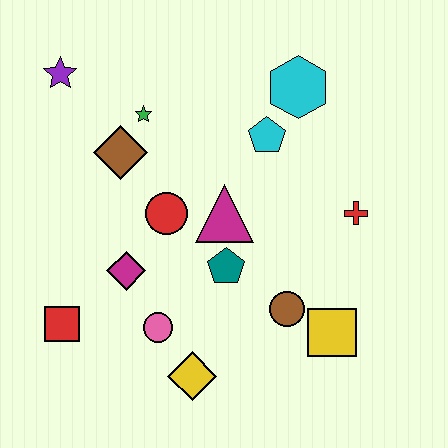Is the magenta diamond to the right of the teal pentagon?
No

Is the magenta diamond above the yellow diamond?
Yes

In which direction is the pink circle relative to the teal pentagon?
The pink circle is to the left of the teal pentagon.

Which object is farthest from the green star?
The yellow square is farthest from the green star.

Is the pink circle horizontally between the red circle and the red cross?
No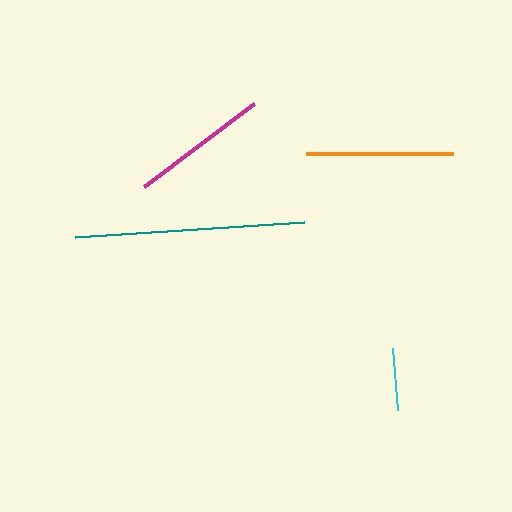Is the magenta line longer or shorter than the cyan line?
The magenta line is longer than the cyan line.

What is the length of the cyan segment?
The cyan segment is approximately 62 pixels long.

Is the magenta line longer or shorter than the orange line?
The orange line is longer than the magenta line.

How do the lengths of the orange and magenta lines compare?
The orange and magenta lines are approximately the same length.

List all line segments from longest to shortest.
From longest to shortest: teal, orange, magenta, cyan.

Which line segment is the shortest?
The cyan line is the shortest at approximately 62 pixels.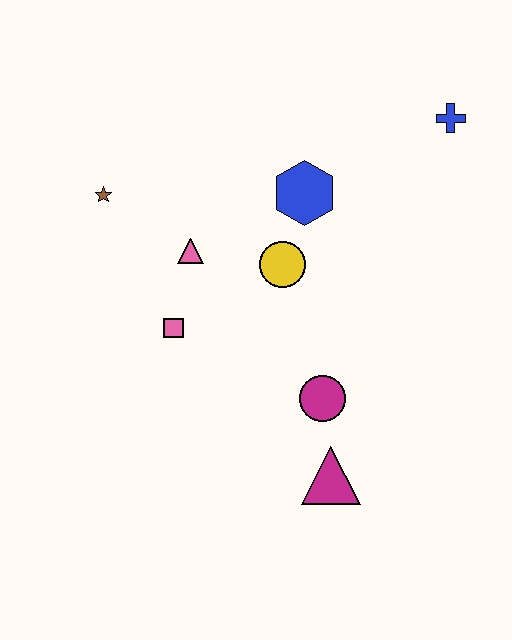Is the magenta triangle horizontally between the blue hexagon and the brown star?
No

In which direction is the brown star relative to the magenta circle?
The brown star is to the left of the magenta circle.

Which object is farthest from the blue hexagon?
The magenta triangle is farthest from the blue hexagon.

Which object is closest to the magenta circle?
The magenta triangle is closest to the magenta circle.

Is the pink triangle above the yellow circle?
Yes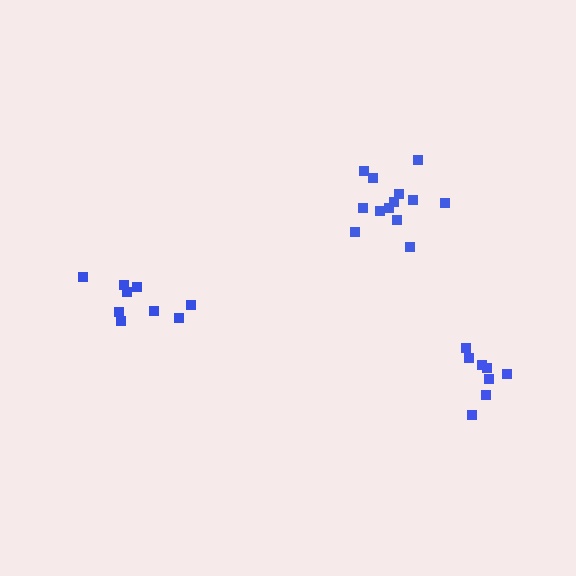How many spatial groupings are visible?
There are 3 spatial groupings.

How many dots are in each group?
Group 1: 8 dots, Group 2: 9 dots, Group 3: 13 dots (30 total).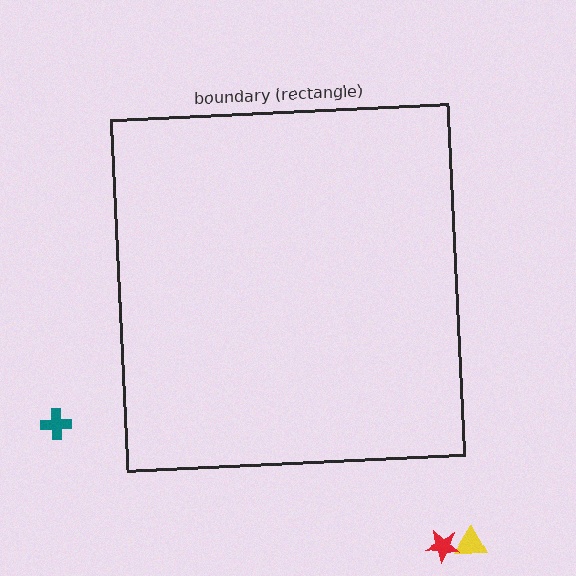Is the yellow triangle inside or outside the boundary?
Outside.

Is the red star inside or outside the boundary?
Outside.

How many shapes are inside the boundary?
0 inside, 3 outside.